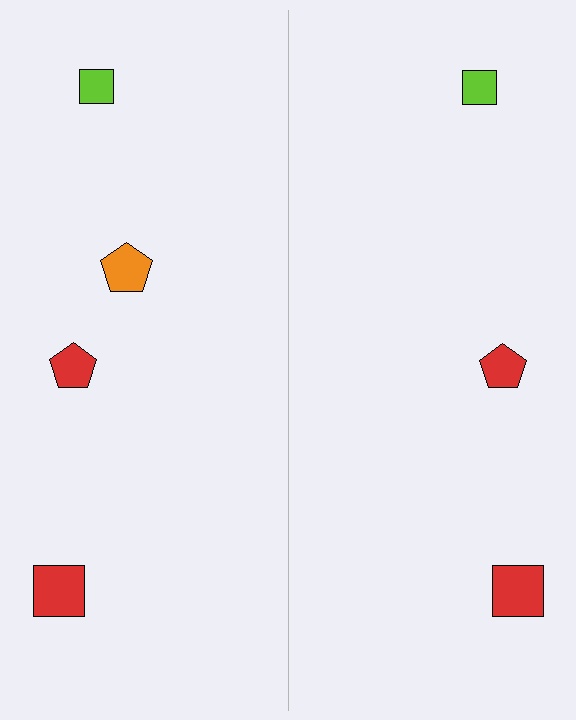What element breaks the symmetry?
A orange pentagon is missing from the right side.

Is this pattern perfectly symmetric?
No, the pattern is not perfectly symmetric. A orange pentagon is missing from the right side.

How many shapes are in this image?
There are 7 shapes in this image.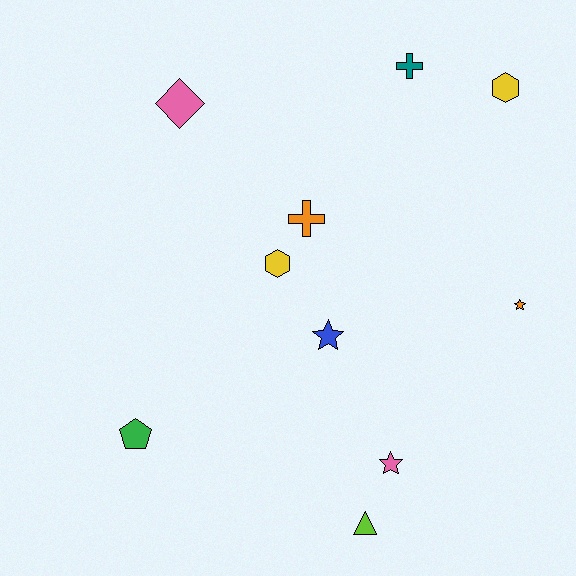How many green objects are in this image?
There is 1 green object.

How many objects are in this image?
There are 10 objects.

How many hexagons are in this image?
There are 2 hexagons.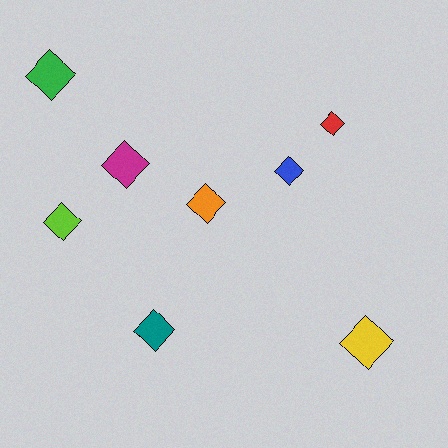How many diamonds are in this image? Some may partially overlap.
There are 8 diamonds.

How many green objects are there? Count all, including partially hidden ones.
There is 1 green object.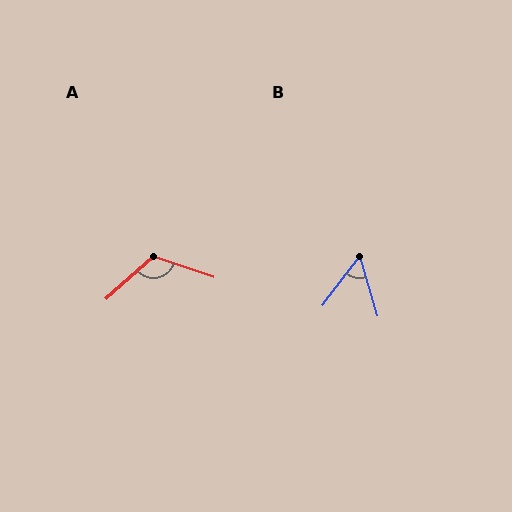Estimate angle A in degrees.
Approximately 119 degrees.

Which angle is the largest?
A, at approximately 119 degrees.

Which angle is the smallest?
B, at approximately 54 degrees.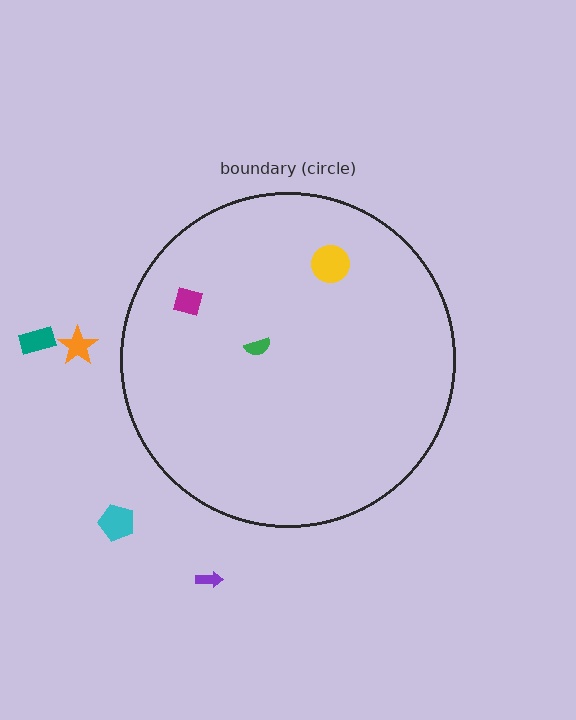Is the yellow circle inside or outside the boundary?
Inside.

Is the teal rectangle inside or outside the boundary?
Outside.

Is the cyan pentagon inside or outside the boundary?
Outside.